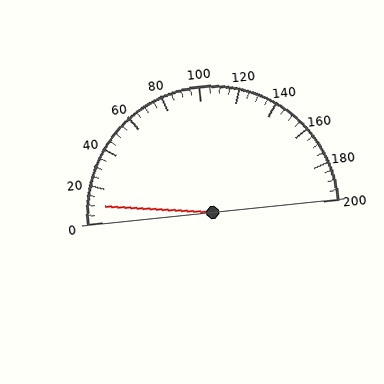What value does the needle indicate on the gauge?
The needle indicates approximately 10.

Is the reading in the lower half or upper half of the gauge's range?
The reading is in the lower half of the range (0 to 200).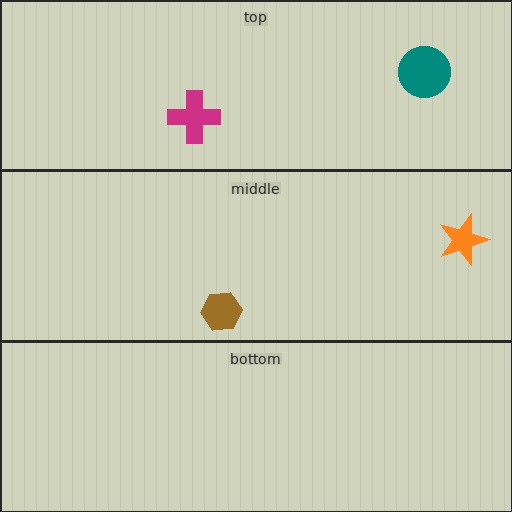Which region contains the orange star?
The middle region.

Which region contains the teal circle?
The top region.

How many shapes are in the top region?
2.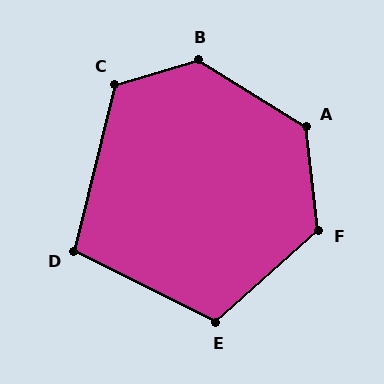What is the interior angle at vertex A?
Approximately 128 degrees (obtuse).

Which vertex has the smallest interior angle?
D, at approximately 103 degrees.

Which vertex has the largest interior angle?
B, at approximately 132 degrees.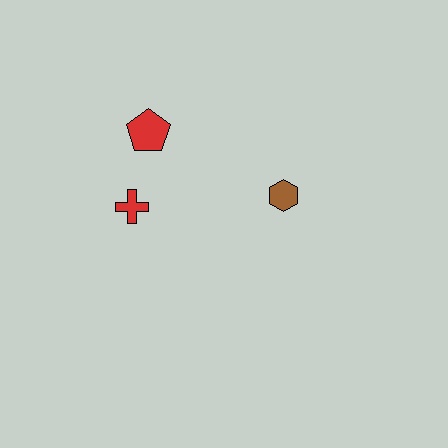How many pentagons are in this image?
There is 1 pentagon.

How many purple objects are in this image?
There are no purple objects.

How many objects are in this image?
There are 3 objects.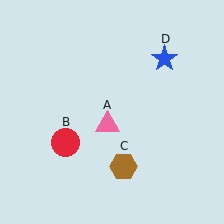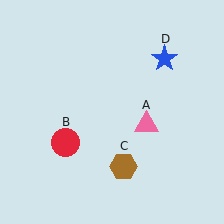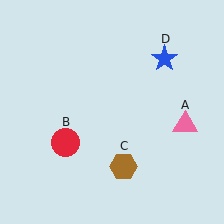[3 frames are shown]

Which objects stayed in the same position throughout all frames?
Red circle (object B) and brown hexagon (object C) and blue star (object D) remained stationary.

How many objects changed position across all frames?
1 object changed position: pink triangle (object A).